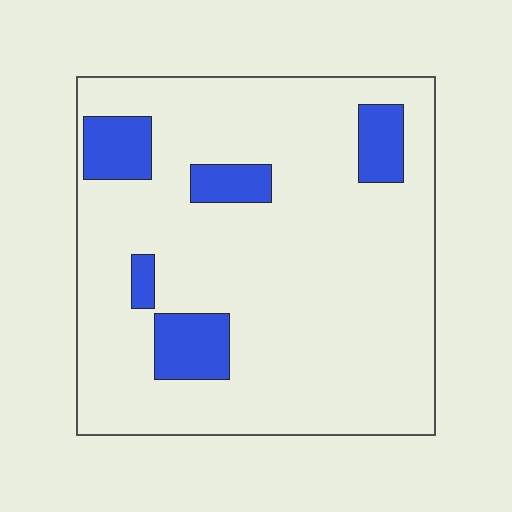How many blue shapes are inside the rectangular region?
5.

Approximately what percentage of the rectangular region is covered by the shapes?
Approximately 15%.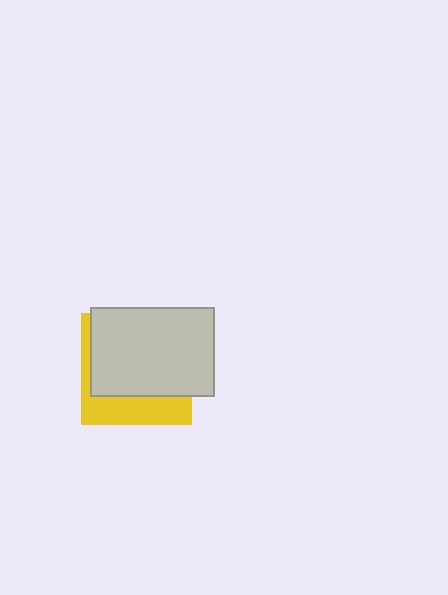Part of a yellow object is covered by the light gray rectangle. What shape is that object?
It is a square.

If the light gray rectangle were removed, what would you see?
You would see the complete yellow square.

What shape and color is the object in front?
The object in front is a light gray rectangle.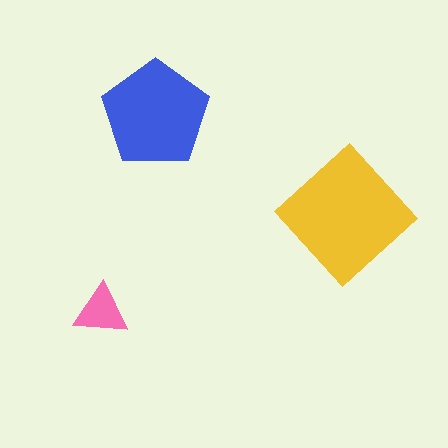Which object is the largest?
The yellow diamond.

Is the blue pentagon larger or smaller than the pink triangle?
Larger.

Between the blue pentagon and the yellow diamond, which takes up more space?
The yellow diamond.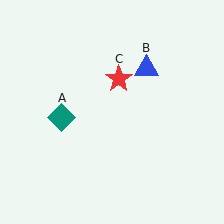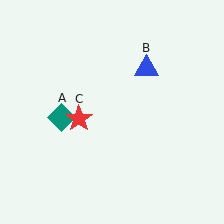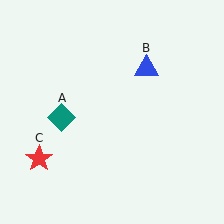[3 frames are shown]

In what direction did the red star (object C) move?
The red star (object C) moved down and to the left.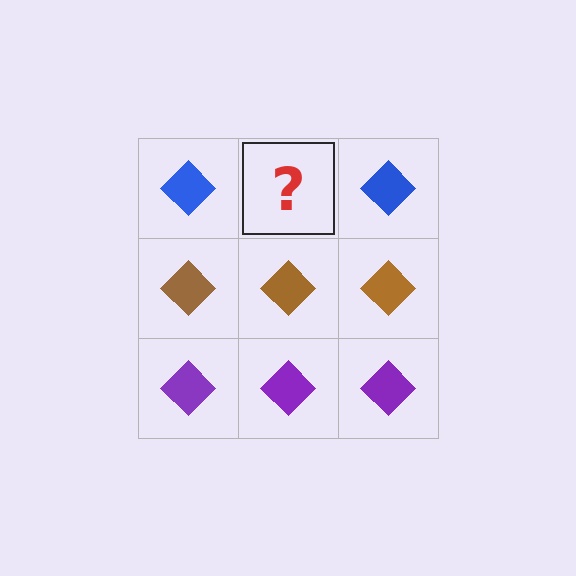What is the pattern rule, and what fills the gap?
The rule is that each row has a consistent color. The gap should be filled with a blue diamond.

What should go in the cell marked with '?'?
The missing cell should contain a blue diamond.